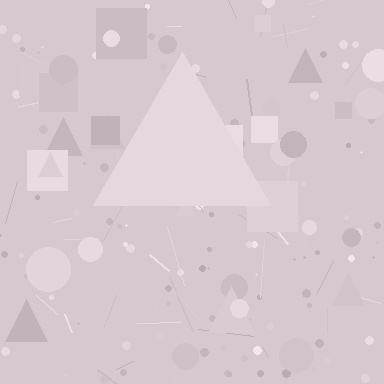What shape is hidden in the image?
A triangle is hidden in the image.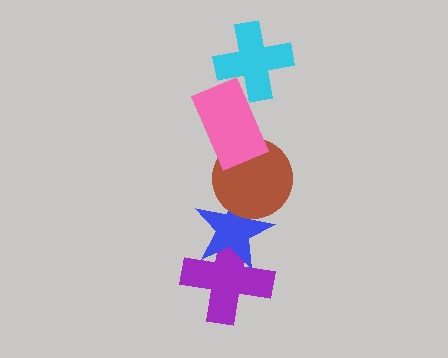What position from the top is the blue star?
The blue star is 4th from the top.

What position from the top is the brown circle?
The brown circle is 3rd from the top.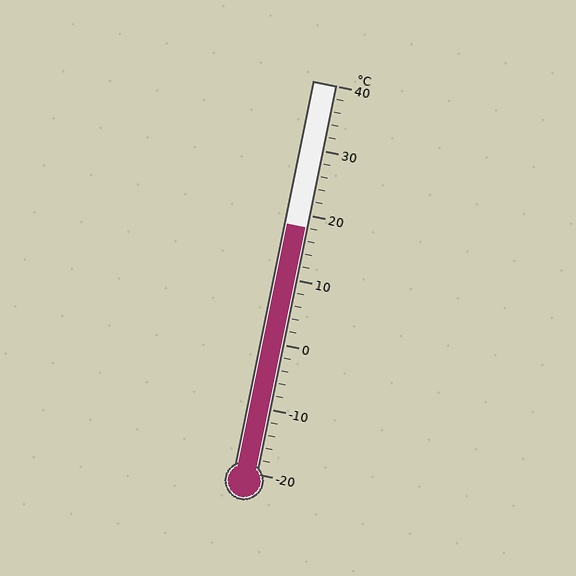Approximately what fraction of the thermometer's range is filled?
The thermometer is filled to approximately 65% of its range.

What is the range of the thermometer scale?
The thermometer scale ranges from -20°C to 40°C.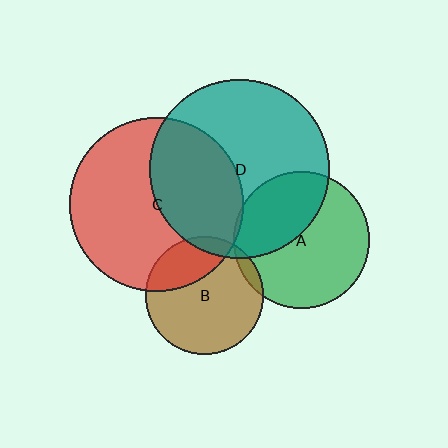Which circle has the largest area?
Circle D (teal).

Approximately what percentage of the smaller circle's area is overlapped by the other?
Approximately 5%.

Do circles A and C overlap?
Yes.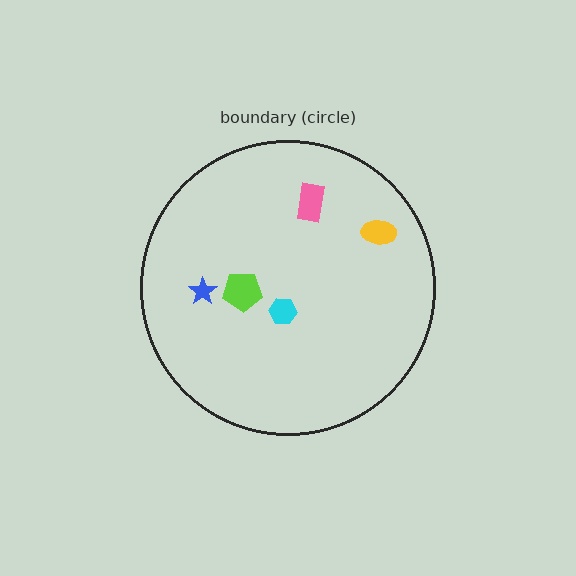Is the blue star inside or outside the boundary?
Inside.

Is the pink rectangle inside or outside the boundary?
Inside.